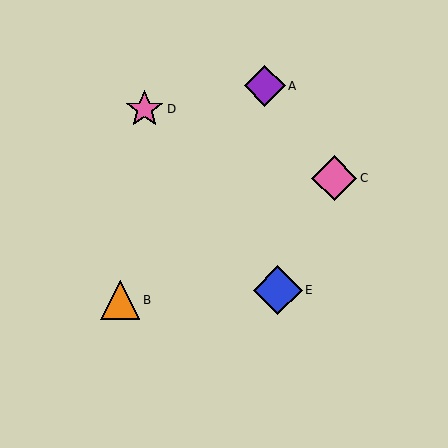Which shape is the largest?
The blue diamond (labeled E) is the largest.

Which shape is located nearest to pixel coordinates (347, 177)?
The pink diamond (labeled C) at (334, 178) is nearest to that location.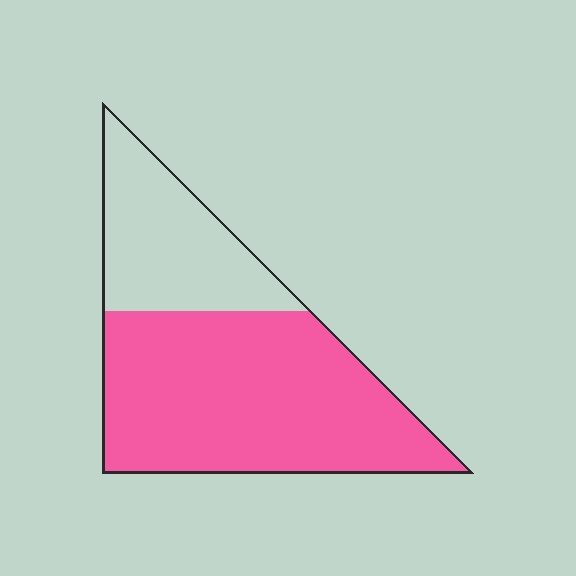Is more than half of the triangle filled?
Yes.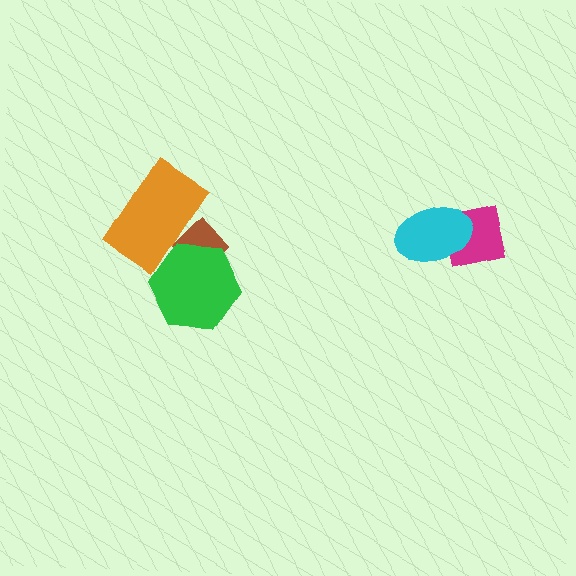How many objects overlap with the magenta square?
1 object overlaps with the magenta square.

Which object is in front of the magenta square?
The cyan ellipse is in front of the magenta square.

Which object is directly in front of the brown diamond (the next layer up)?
The green hexagon is directly in front of the brown diamond.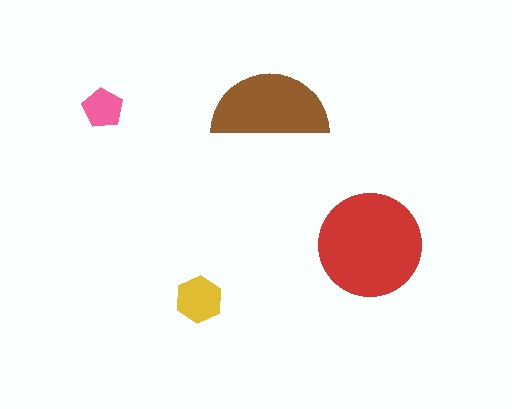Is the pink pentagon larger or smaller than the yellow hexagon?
Smaller.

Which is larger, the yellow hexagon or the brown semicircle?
The brown semicircle.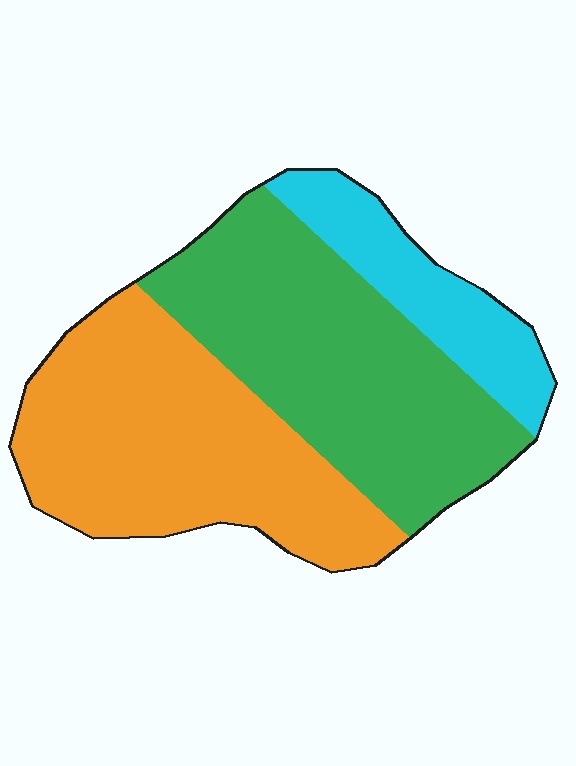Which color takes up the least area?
Cyan, at roughly 15%.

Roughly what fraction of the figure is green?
Green takes up about two fifths (2/5) of the figure.